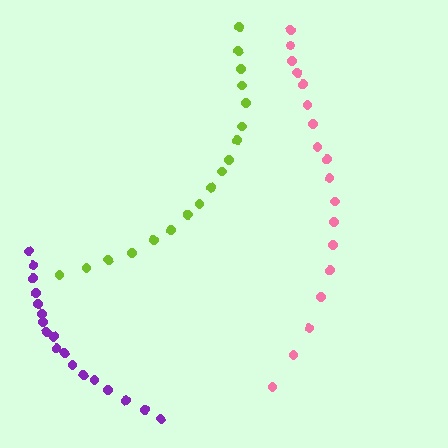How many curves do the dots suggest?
There are 3 distinct paths.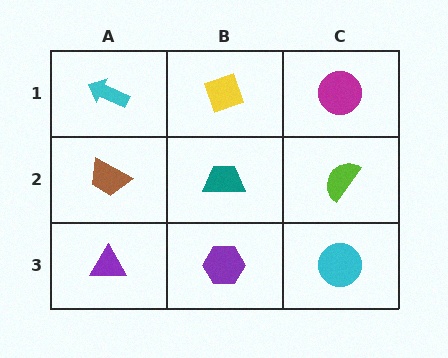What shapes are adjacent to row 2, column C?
A magenta circle (row 1, column C), a cyan circle (row 3, column C), a teal trapezoid (row 2, column B).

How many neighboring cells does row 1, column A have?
2.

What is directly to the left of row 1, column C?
A yellow diamond.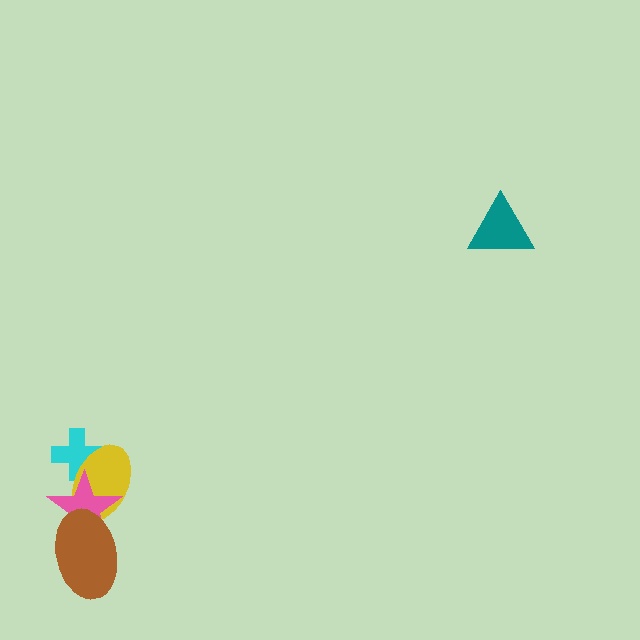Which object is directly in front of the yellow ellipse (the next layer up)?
The pink star is directly in front of the yellow ellipse.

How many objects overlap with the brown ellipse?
2 objects overlap with the brown ellipse.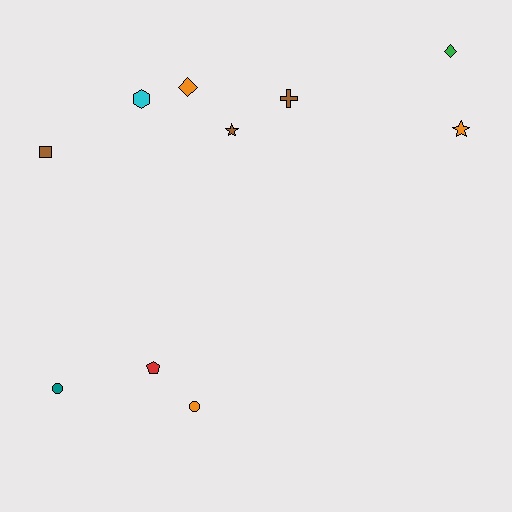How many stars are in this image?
There are 2 stars.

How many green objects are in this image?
There is 1 green object.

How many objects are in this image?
There are 10 objects.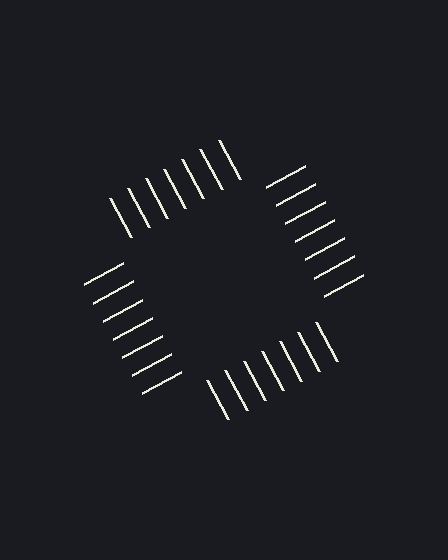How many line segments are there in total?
28 — 7 along each of the 4 edges.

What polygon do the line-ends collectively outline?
An illusory square — the line segments terminate on its edges but no continuous stroke is drawn.